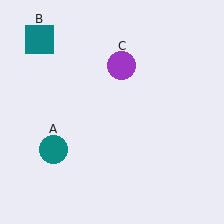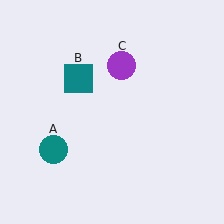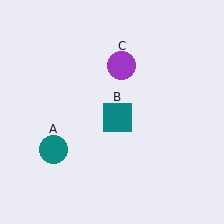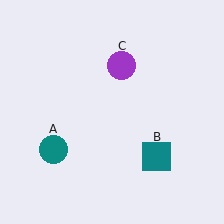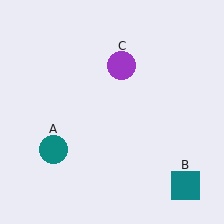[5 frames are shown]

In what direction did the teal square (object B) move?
The teal square (object B) moved down and to the right.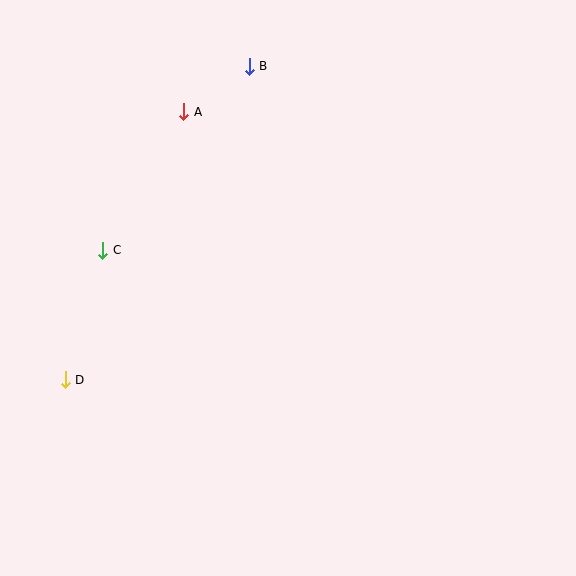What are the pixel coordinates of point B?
Point B is at (249, 66).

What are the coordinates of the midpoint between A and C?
The midpoint between A and C is at (143, 181).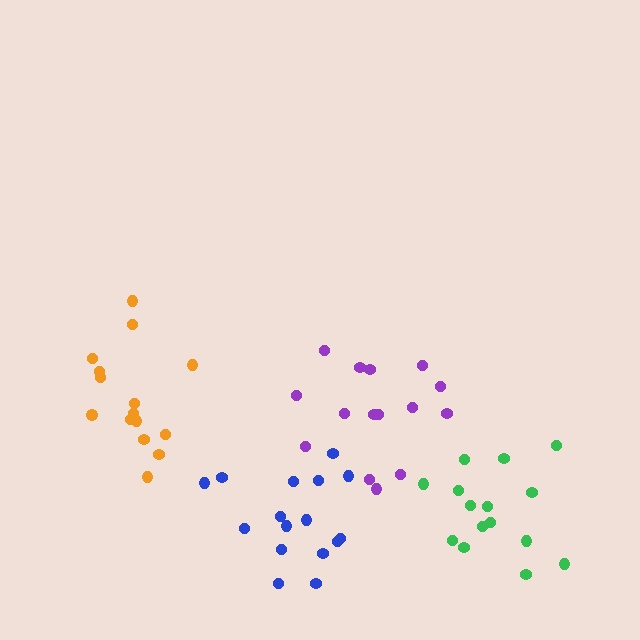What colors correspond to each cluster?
The clusters are colored: purple, orange, green, blue.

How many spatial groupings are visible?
There are 4 spatial groupings.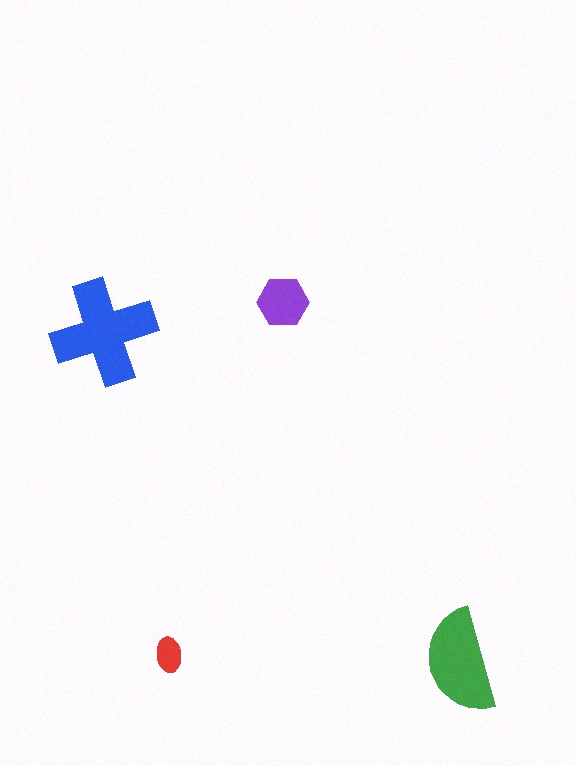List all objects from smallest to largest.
The red ellipse, the purple hexagon, the green semicircle, the blue cross.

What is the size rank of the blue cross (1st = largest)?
1st.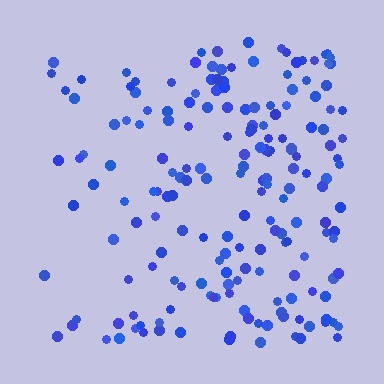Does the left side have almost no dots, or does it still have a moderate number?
Still a moderate number, just noticeably fewer than the right.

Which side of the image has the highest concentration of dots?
The right.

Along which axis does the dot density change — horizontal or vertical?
Horizontal.